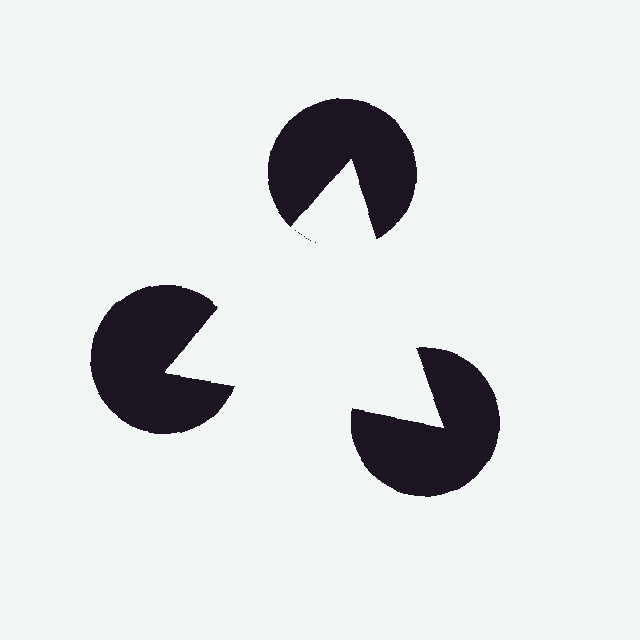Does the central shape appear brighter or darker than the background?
It typically appears slightly brighter than the background, even though no actual brightness change is drawn.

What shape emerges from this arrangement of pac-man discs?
An illusory triangle — its edges are inferred from the aligned wedge cuts in the pac-man discs, not physically drawn.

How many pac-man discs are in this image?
There are 3 — one at each vertex of the illusory triangle.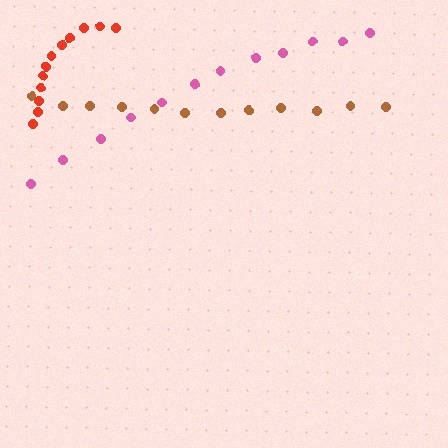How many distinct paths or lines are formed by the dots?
There are 3 distinct paths.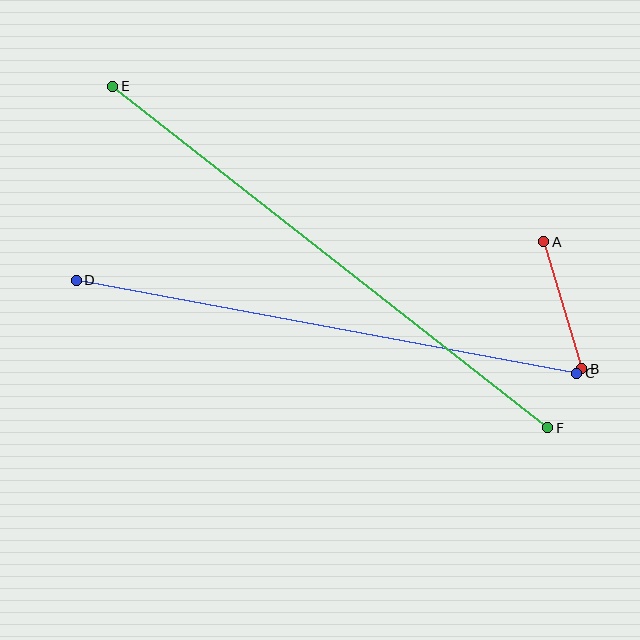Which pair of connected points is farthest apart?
Points E and F are farthest apart.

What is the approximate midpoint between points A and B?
The midpoint is at approximately (563, 305) pixels.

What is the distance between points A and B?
The distance is approximately 133 pixels.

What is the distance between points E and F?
The distance is approximately 553 pixels.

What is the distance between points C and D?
The distance is approximately 509 pixels.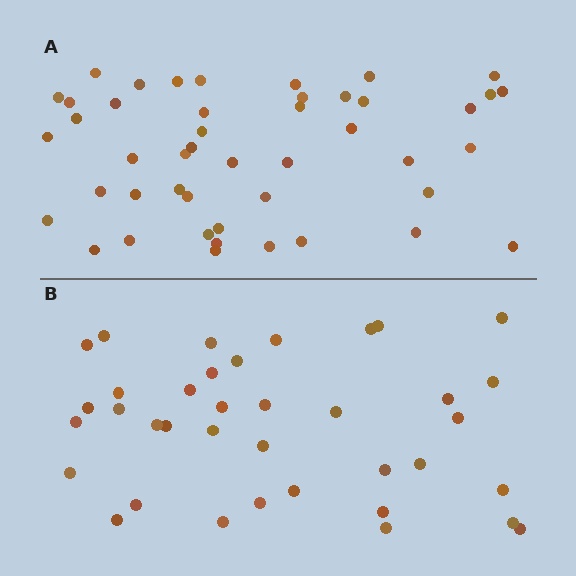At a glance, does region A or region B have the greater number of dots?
Region A (the top region) has more dots.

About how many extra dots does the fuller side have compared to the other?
Region A has roughly 8 or so more dots than region B.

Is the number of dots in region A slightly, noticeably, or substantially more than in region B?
Region A has only slightly more — the two regions are fairly close. The ratio is roughly 1.2 to 1.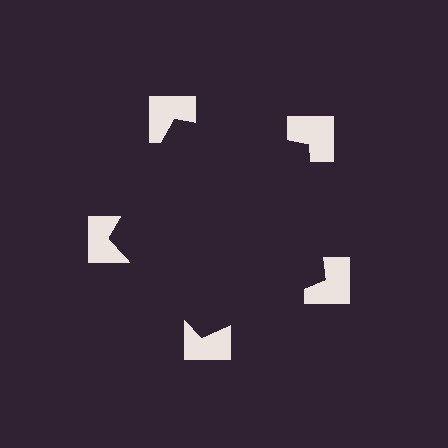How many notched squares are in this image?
There are 5 — one at each vertex of the illusory pentagon.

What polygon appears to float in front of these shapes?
An illusory pentagon — its edges are inferred from the aligned wedge cuts in the notched squares, not physically drawn.